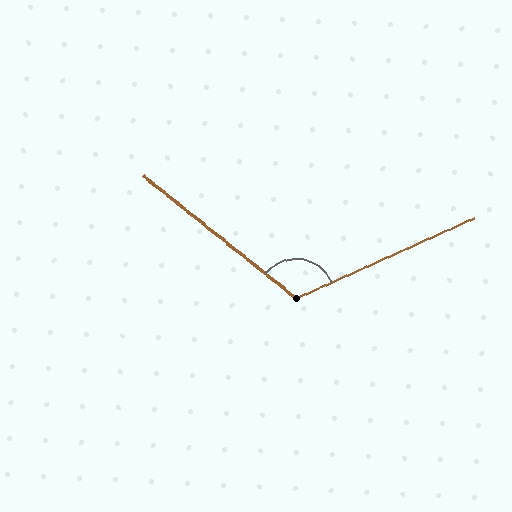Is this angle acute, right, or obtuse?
It is obtuse.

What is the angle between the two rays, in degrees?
Approximately 117 degrees.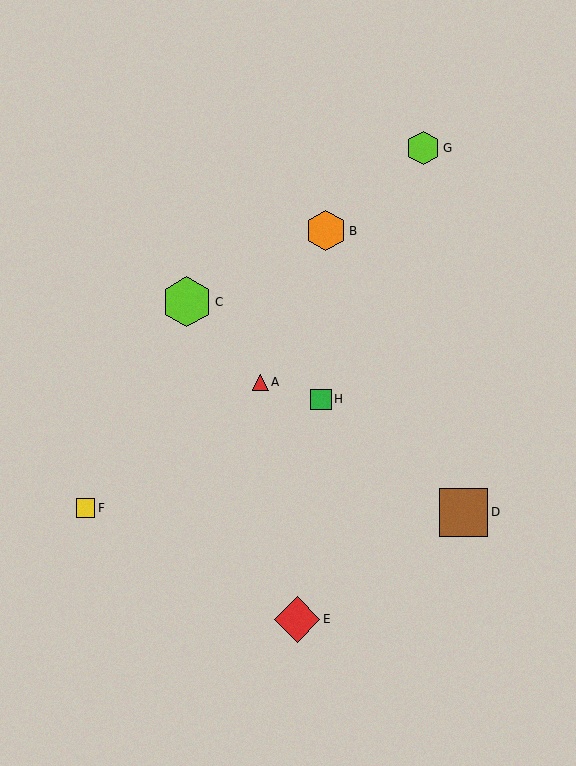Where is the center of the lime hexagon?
The center of the lime hexagon is at (187, 302).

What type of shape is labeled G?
Shape G is a lime hexagon.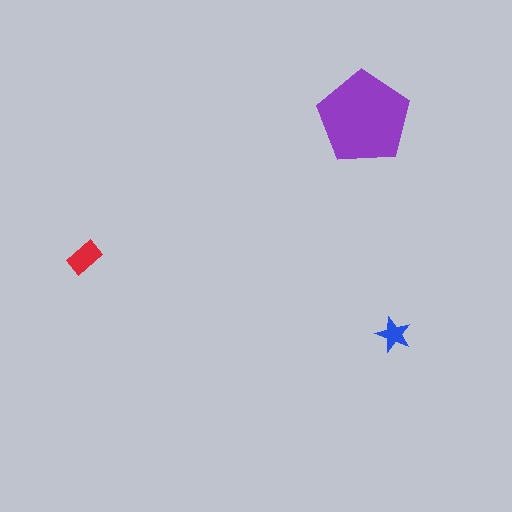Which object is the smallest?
The blue star.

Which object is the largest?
The purple pentagon.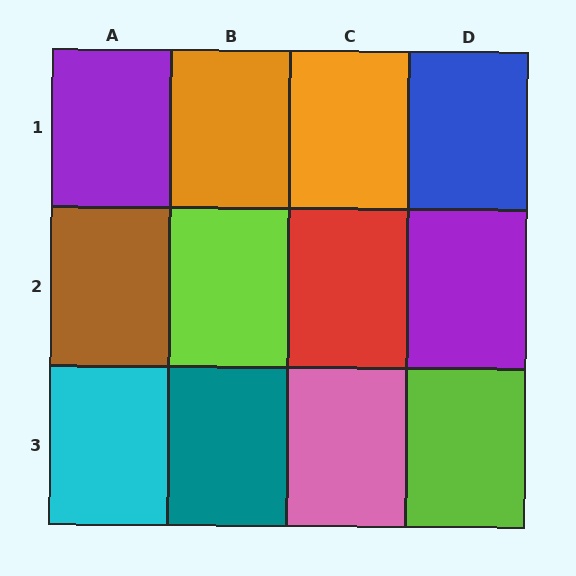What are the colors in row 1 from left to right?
Purple, orange, orange, blue.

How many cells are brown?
1 cell is brown.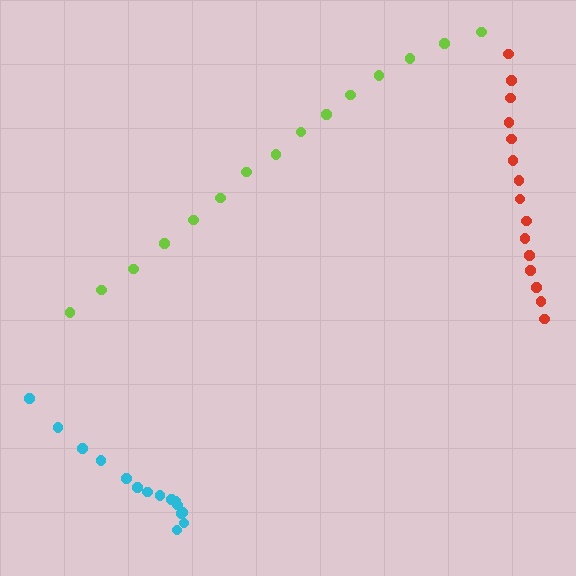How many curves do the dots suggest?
There are 3 distinct paths.